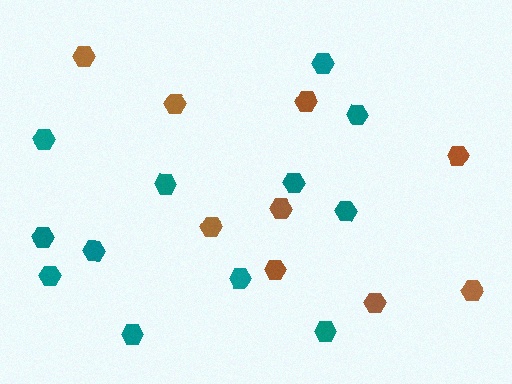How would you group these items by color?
There are 2 groups: one group of brown hexagons (9) and one group of teal hexagons (12).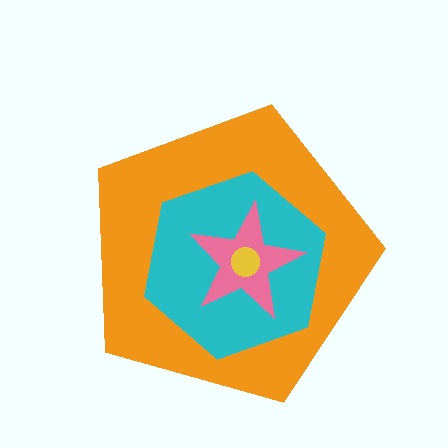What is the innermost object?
The yellow circle.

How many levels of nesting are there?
4.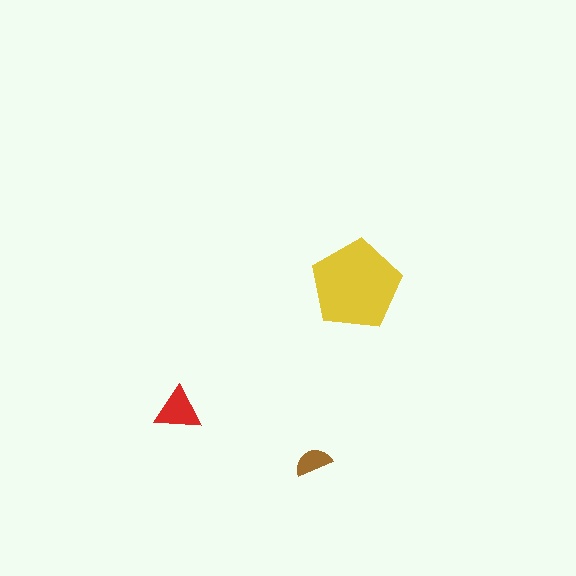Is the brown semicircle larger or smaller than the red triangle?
Smaller.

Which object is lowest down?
The brown semicircle is bottommost.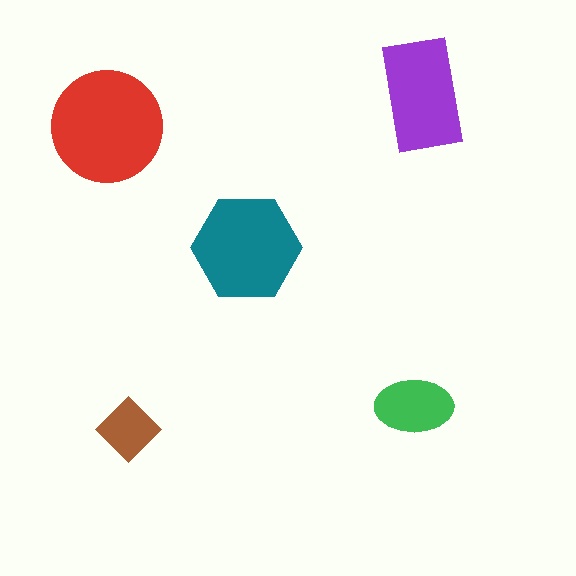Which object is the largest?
The red circle.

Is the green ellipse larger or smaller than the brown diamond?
Larger.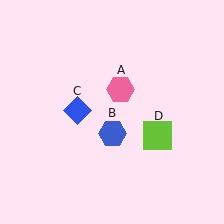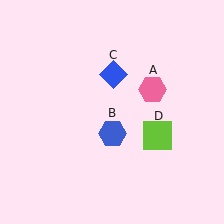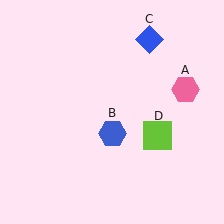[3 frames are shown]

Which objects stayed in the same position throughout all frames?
Blue hexagon (object B) and lime square (object D) remained stationary.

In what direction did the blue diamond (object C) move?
The blue diamond (object C) moved up and to the right.